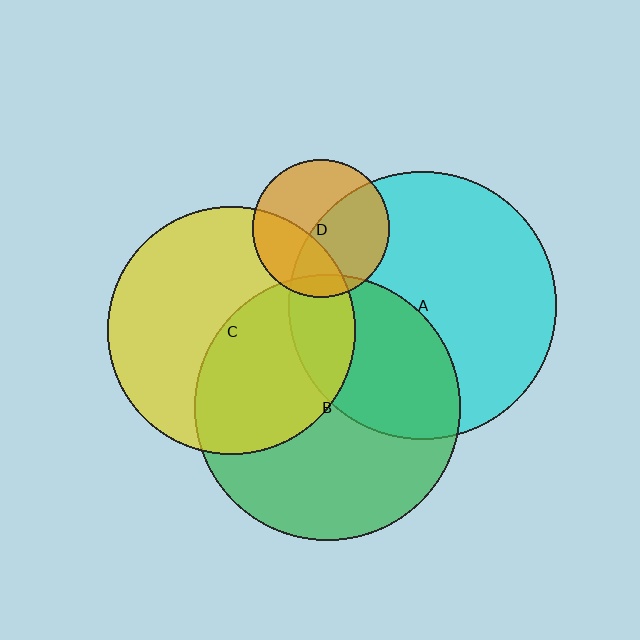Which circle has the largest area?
Circle A (cyan).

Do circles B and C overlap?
Yes.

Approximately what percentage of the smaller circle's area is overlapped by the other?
Approximately 45%.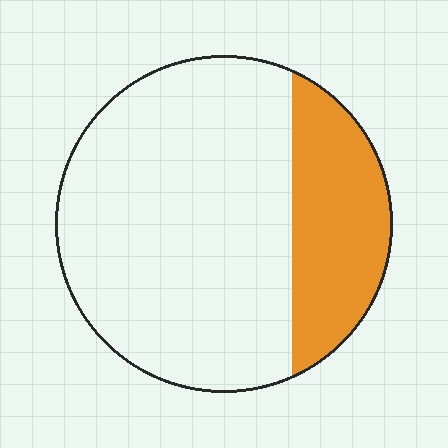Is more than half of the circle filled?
No.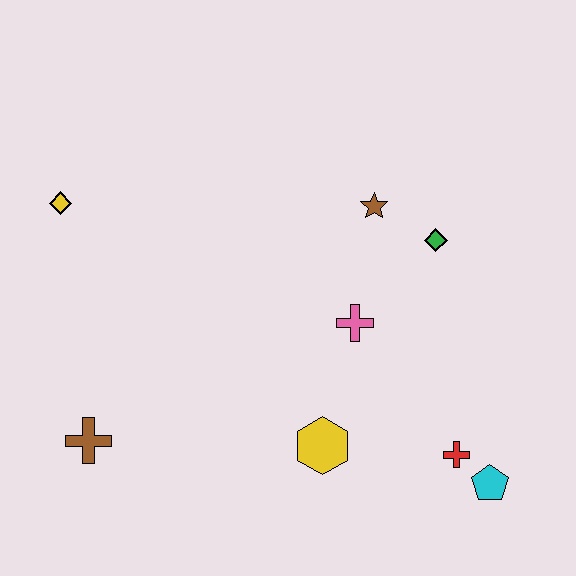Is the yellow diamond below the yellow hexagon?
No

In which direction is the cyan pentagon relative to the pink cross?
The cyan pentagon is below the pink cross.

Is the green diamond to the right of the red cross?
No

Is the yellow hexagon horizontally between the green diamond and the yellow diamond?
Yes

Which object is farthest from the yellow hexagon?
The yellow diamond is farthest from the yellow hexagon.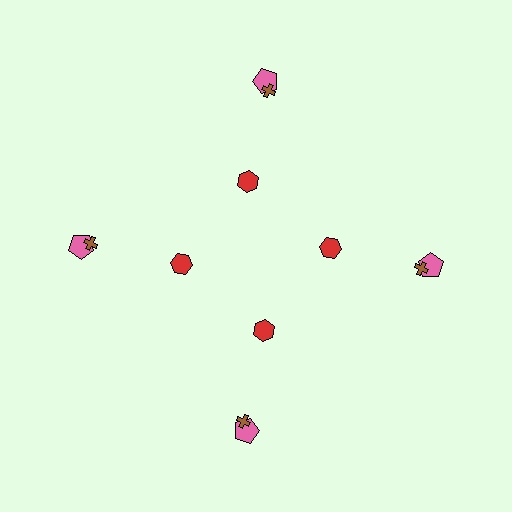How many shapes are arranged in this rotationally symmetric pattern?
There are 12 shapes, arranged in 4 groups of 3.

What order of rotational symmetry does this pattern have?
This pattern has 4-fold rotational symmetry.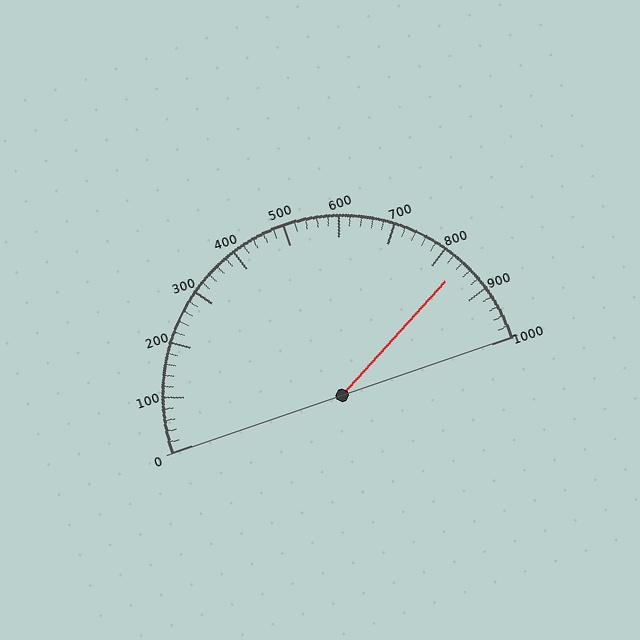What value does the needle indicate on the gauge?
The needle indicates approximately 840.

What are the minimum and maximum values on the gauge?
The gauge ranges from 0 to 1000.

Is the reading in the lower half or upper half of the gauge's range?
The reading is in the upper half of the range (0 to 1000).